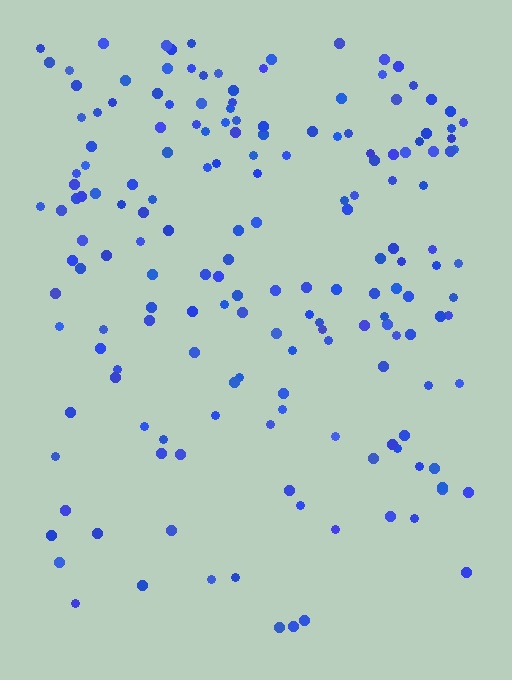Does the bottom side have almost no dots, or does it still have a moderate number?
Still a moderate number, just noticeably fewer than the top.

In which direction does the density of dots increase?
From bottom to top, with the top side densest.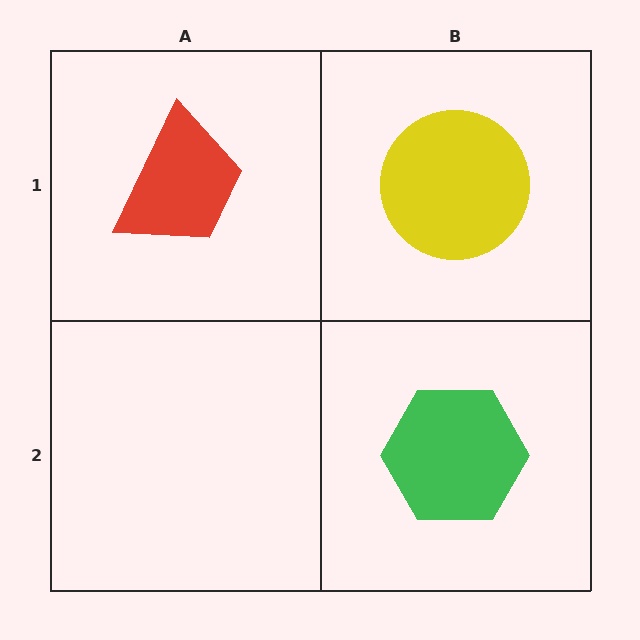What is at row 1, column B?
A yellow circle.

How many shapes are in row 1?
2 shapes.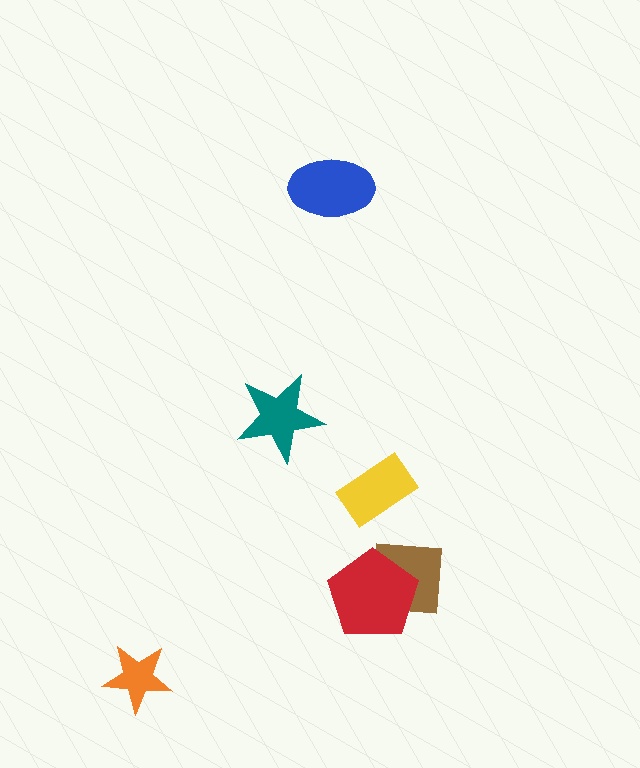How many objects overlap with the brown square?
1 object overlaps with the brown square.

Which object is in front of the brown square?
The red pentagon is in front of the brown square.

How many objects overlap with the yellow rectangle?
0 objects overlap with the yellow rectangle.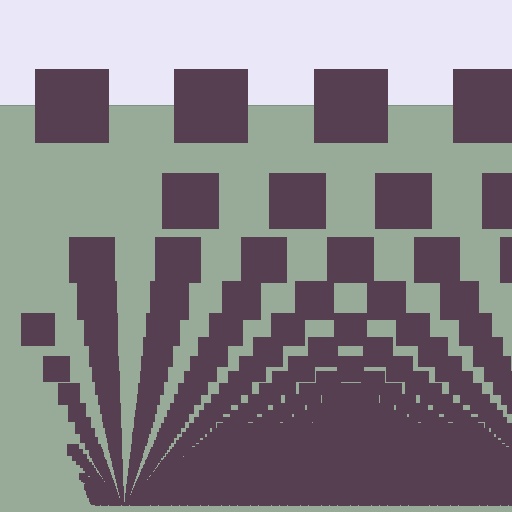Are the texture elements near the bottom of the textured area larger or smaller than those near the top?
Smaller. The gradient is inverted — elements near the bottom are smaller and denser.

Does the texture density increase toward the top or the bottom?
Density increases toward the bottom.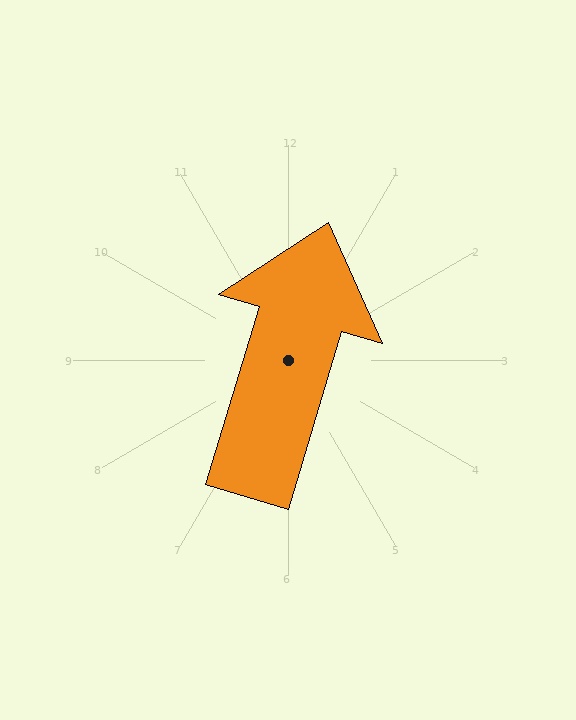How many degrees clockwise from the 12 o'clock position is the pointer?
Approximately 17 degrees.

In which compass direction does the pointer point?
North.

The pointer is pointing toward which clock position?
Roughly 1 o'clock.